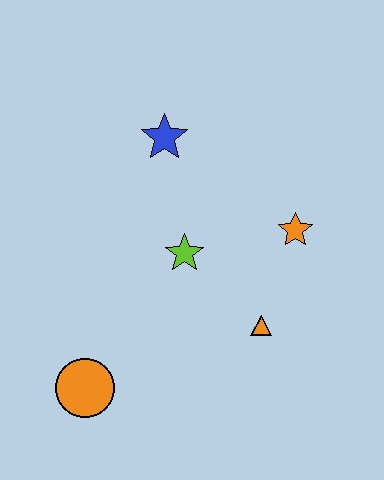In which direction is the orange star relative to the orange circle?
The orange star is to the right of the orange circle.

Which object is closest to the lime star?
The orange triangle is closest to the lime star.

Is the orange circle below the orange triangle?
Yes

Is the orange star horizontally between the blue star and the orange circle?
No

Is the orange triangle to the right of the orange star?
No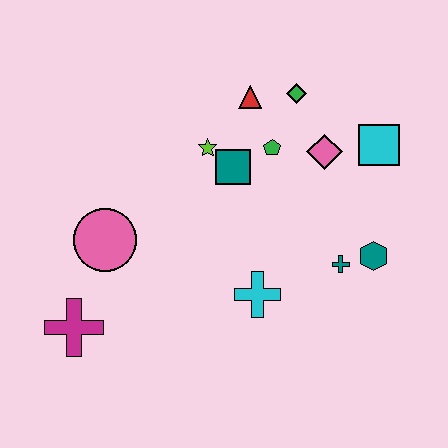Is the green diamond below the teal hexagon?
No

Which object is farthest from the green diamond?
The magenta cross is farthest from the green diamond.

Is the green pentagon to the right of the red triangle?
Yes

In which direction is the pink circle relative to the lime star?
The pink circle is to the left of the lime star.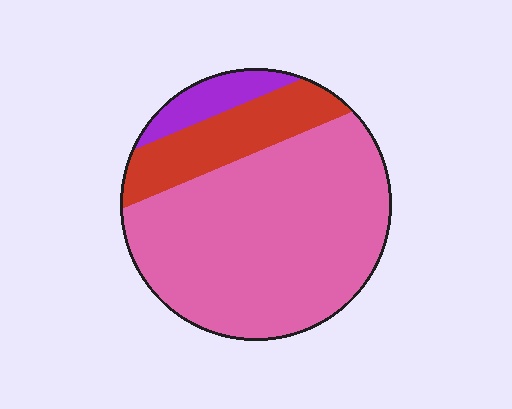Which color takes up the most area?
Pink, at roughly 70%.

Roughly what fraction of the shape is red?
Red takes up between a sixth and a third of the shape.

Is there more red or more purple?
Red.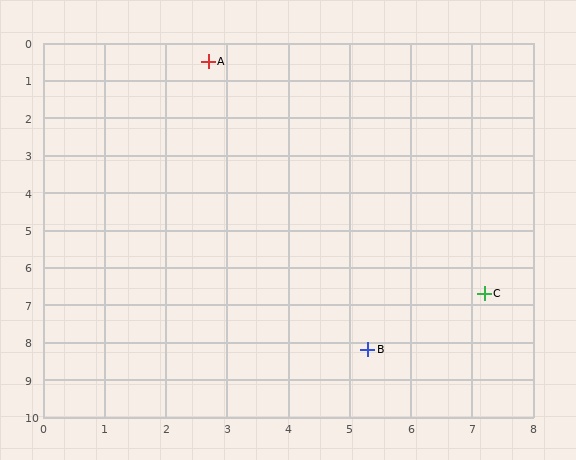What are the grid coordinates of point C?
Point C is at approximately (7.2, 6.7).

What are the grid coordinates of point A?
Point A is at approximately (2.7, 0.5).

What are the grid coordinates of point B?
Point B is at approximately (5.3, 8.2).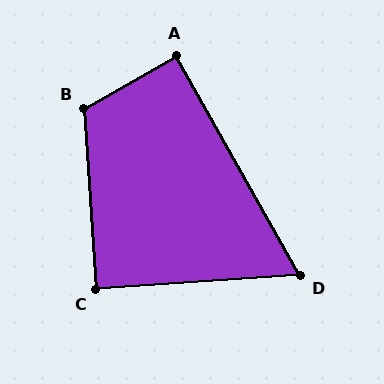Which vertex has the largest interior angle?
B, at approximately 115 degrees.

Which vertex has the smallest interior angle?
D, at approximately 65 degrees.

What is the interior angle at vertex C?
Approximately 90 degrees (approximately right).